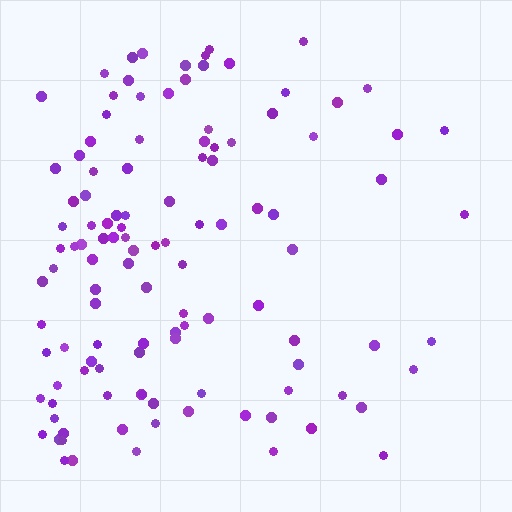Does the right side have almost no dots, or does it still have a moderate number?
Still a moderate number, just noticeably fewer than the left.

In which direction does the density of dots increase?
From right to left, with the left side densest.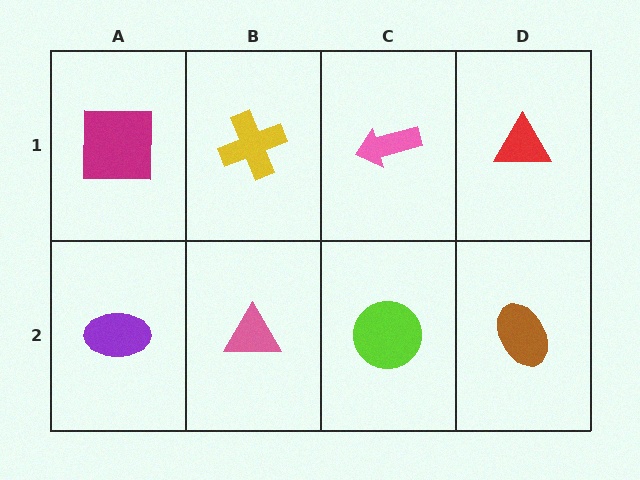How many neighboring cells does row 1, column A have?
2.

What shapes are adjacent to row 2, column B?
A yellow cross (row 1, column B), a purple ellipse (row 2, column A), a lime circle (row 2, column C).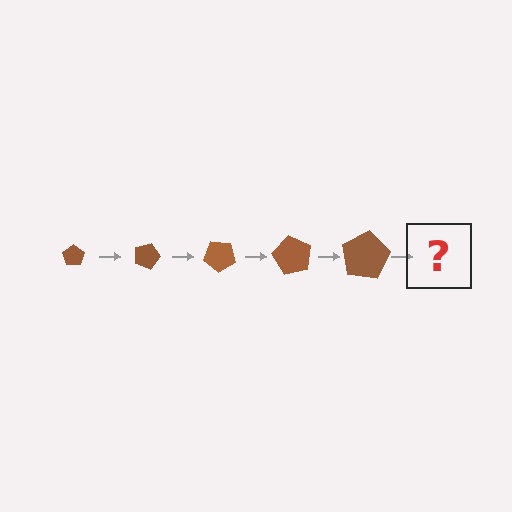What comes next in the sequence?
The next element should be a pentagon, larger than the previous one and rotated 100 degrees from the start.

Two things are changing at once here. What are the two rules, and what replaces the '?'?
The two rules are that the pentagon grows larger each step and it rotates 20 degrees each step. The '?' should be a pentagon, larger than the previous one and rotated 100 degrees from the start.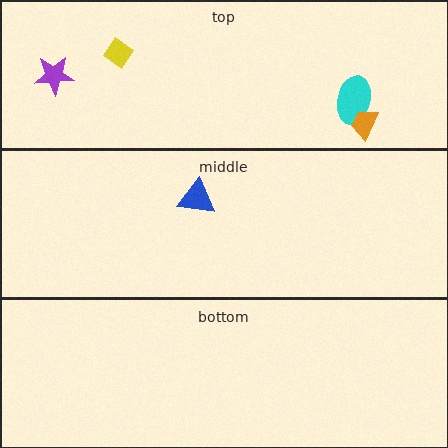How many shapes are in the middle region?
1.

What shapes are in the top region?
The purple star, the cyan ellipse, the yellow diamond, the orange trapezoid.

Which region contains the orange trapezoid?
The top region.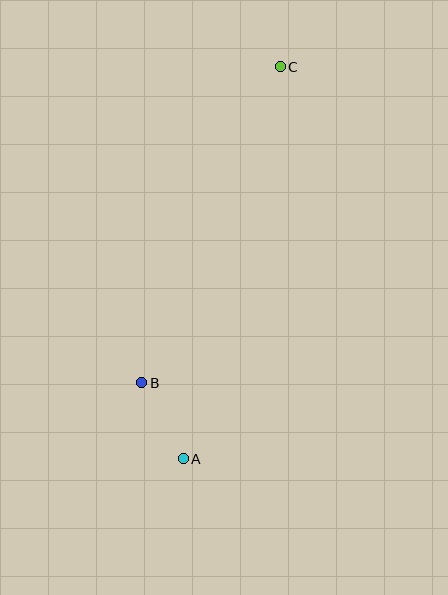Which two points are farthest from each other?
Points A and C are farthest from each other.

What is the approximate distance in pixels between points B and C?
The distance between B and C is approximately 345 pixels.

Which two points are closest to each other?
Points A and B are closest to each other.